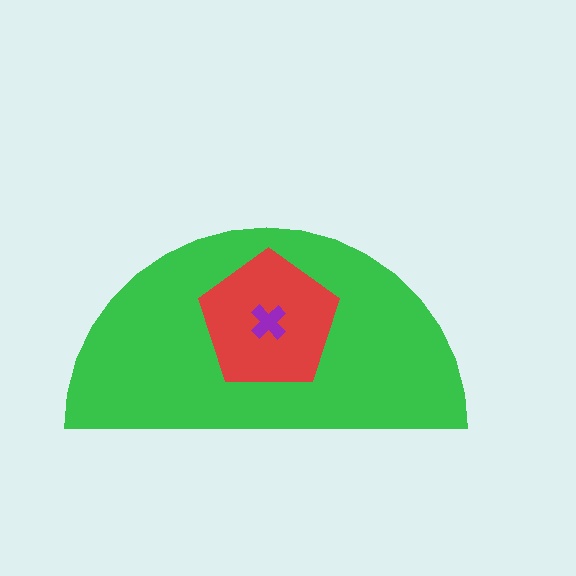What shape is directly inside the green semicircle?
The red pentagon.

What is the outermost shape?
The green semicircle.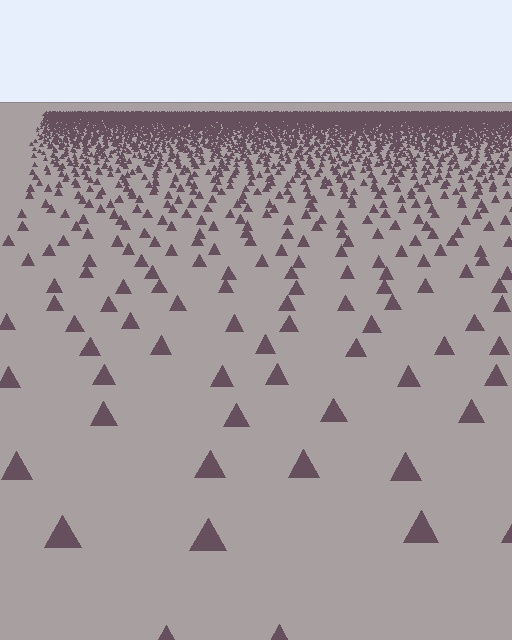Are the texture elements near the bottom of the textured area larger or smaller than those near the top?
Larger. Near the bottom, elements are closer to the viewer and appear at a bigger on-screen size.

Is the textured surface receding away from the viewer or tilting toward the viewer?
The surface is receding away from the viewer. Texture elements get smaller and denser toward the top.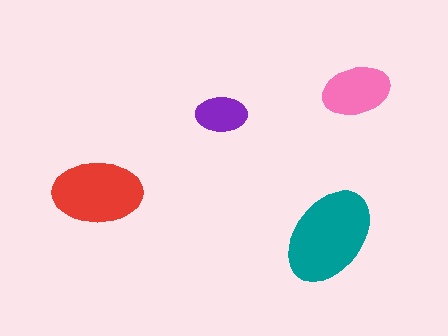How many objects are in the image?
There are 4 objects in the image.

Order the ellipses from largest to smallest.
the teal one, the red one, the pink one, the purple one.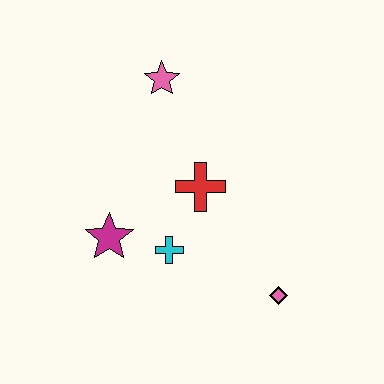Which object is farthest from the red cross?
The pink diamond is farthest from the red cross.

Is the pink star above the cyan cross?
Yes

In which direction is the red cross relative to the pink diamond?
The red cross is above the pink diamond.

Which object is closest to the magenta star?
The cyan cross is closest to the magenta star.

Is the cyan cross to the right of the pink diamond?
No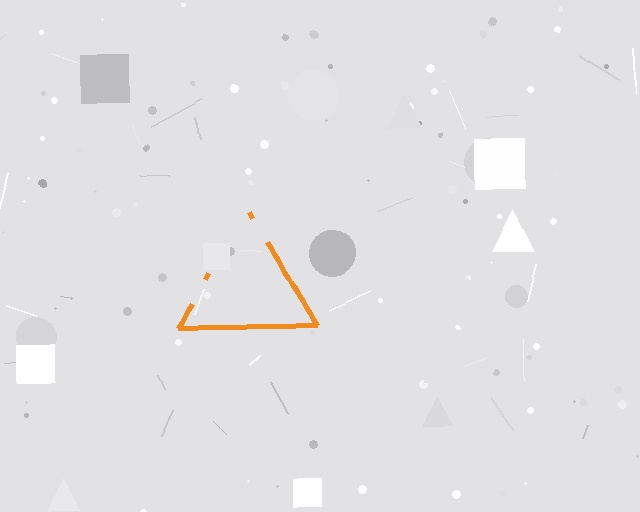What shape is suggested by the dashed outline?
The dashed outline suggests a triangle.